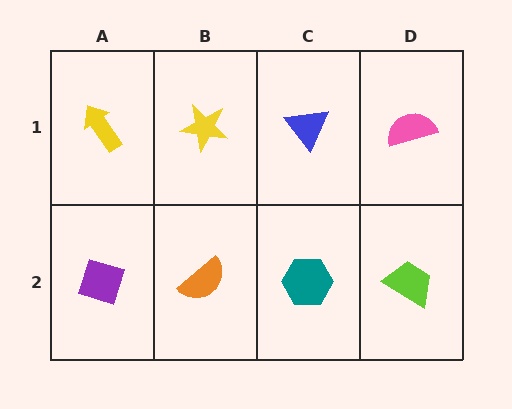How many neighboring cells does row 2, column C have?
3.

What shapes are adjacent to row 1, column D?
A lime trapezoid (row 2, column D), a blue triangle (row 1, column C).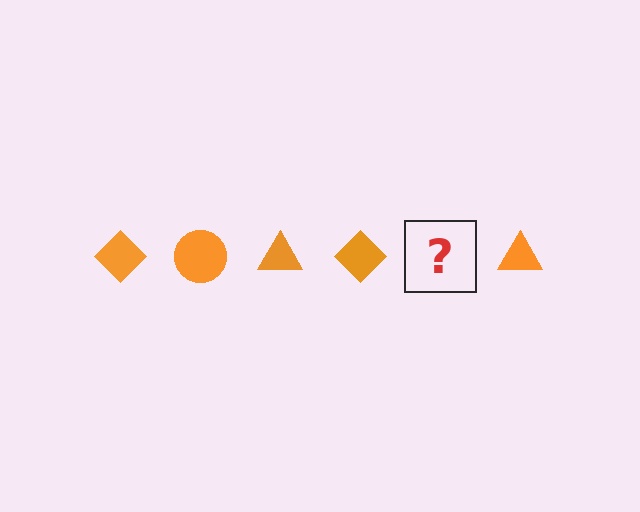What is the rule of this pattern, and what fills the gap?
The rule is that the pattern cycles through diamond, circle, triangle shapes in orange. The gap should be filled with an orange circle.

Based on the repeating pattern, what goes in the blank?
The blank should be an orange circle.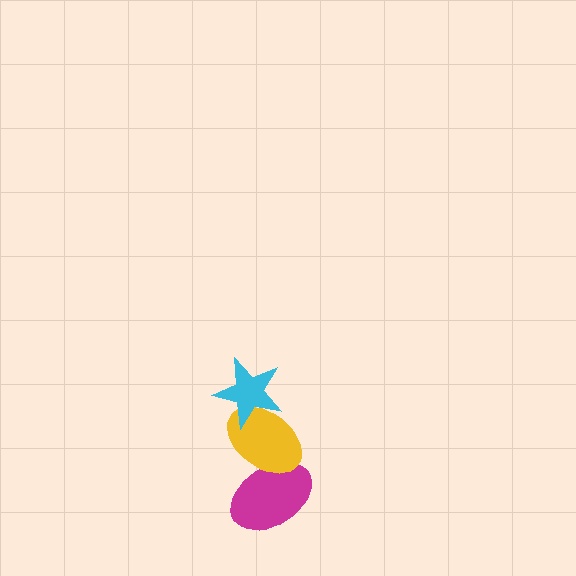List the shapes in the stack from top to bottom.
From top to bottom: the cyan star, the yellow ellipse, the magenta ellipse.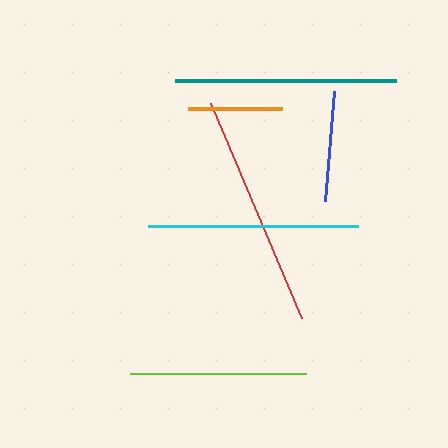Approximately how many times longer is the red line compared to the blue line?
The red line is approximately 2.1 times the length of the blue line.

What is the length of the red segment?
The red segment is approximately 233 pixels long.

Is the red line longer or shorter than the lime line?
The red line is longer than the lime line.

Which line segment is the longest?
The red line is the longest at approximately 233 pixels.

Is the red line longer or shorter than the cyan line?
The red line is longer than the cyan line.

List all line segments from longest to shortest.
From longest to shortest: red, teal, cyan, lime, blue, orange.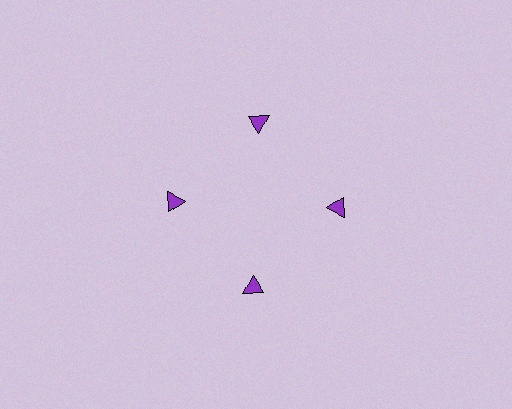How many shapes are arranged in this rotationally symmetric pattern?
There are 4 shapes, arranged in 4 groups of 1.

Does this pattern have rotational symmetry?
Yes, this pattern has 4-fold rotational symmetry. It looks the same after rotating 90 degrees around the center.